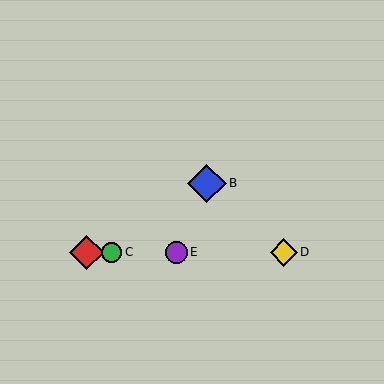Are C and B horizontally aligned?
No, C is at y≈252 and B is at y≈183.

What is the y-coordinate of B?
Object B is at y≈183.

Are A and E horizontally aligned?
Yes, both are at y≈252.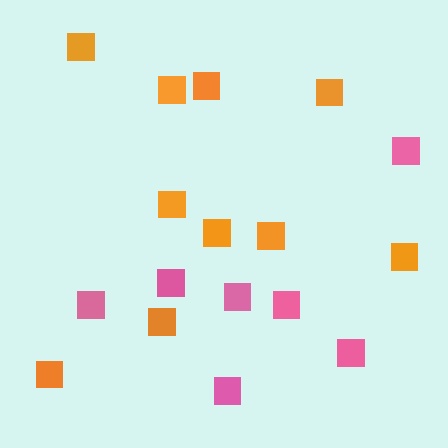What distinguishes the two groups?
There are 2 groups: one group of pink squares (7) and one group of orange squares (10).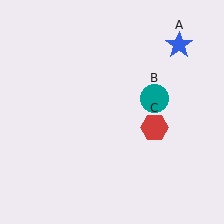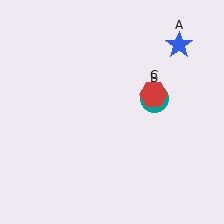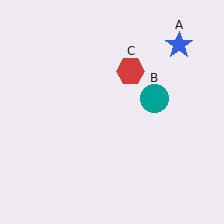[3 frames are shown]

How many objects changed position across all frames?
1 object changed position: red hexagon (object C).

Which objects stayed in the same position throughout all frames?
Blue star (object A) and teal circle (object B) remained stationary.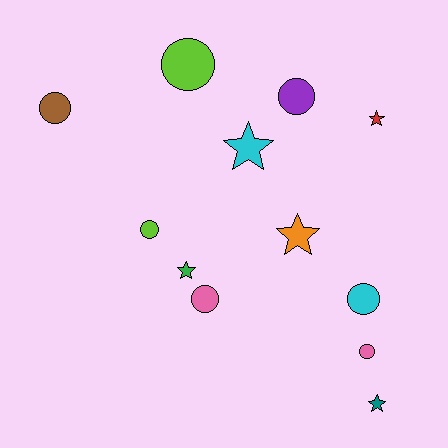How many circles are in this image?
There are 7 circles.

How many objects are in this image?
There are 12 objects.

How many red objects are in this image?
There is 1 red object.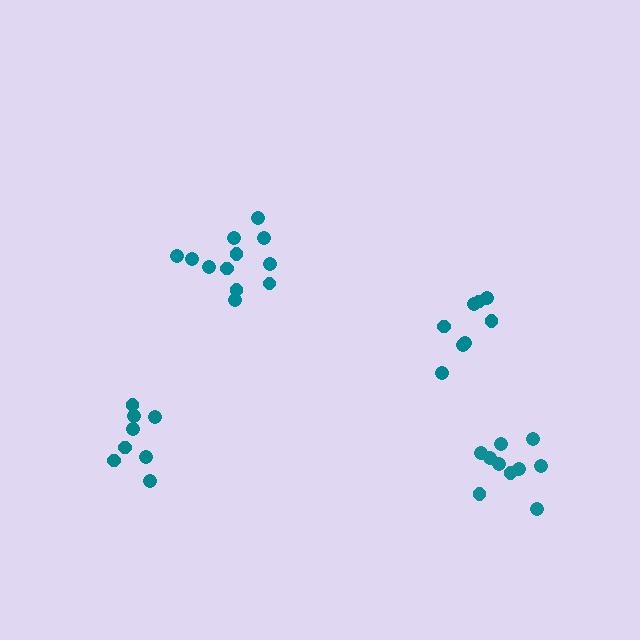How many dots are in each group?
Group 1: 8 dots, Group 2: 8 dots, Group 3: 10 dots, Group 4: 12 dots (38 total).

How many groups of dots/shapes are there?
There are 4 groups.